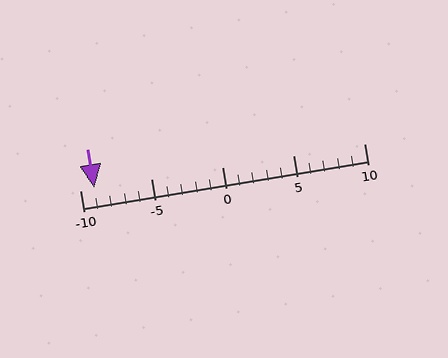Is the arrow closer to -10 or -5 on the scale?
The arrow is closer to -10.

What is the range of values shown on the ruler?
The ruler shows values from -10 to 10.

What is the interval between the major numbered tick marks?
The major tick marks are spaced 5 units apart.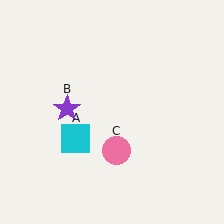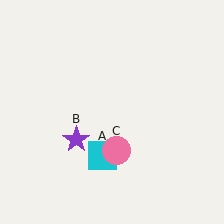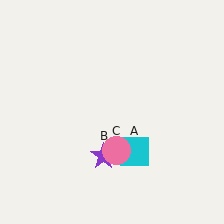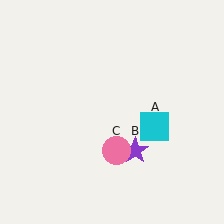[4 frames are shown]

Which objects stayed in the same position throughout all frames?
Pink circle (object C) remained stationary.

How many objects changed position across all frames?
2 objects changed position: cyan square (object A), purple star (object B).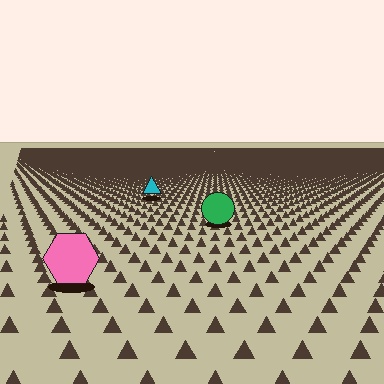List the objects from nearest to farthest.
From nearest to farthest: the pink hexagon, the green circle, the cyan triangle.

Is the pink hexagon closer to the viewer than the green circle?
Yes. The pink hexagon is closer — you can tell from the texture gradient: the ground texture is coarser near it.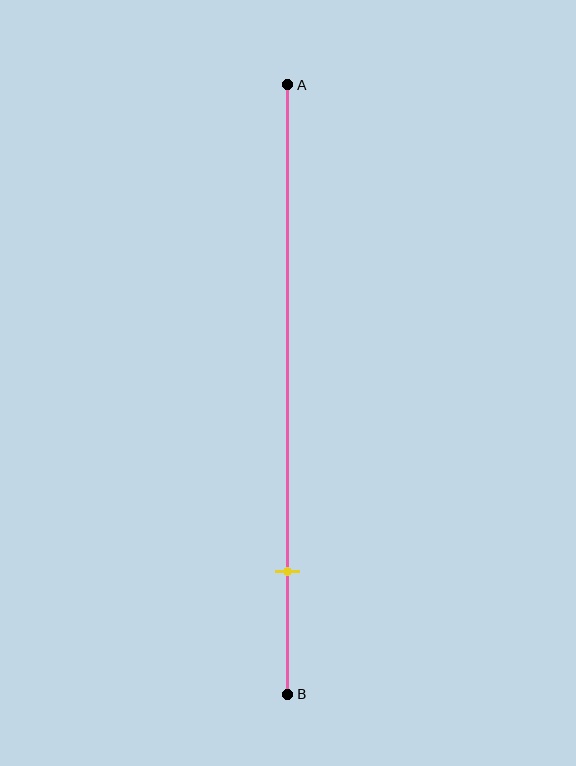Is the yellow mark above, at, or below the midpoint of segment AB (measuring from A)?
The yellow mark is below the midpoint of segment AB.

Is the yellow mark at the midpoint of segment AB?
No, the mark is at about 80% from A, not at the 50% midpoint.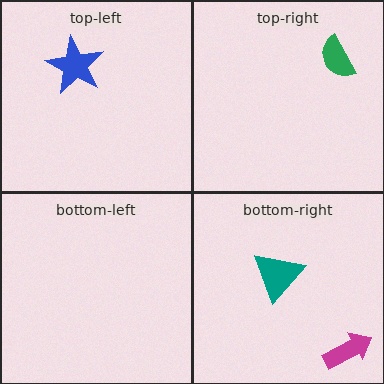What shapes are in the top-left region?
The blue star.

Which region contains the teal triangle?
The bottom-right region.